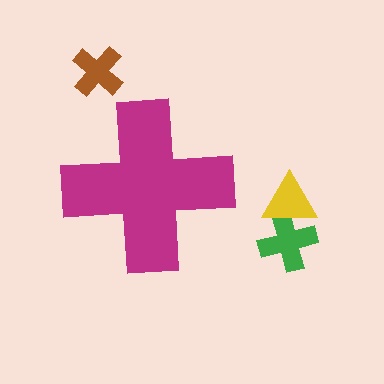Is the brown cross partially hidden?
No, the brown cross is fully visible.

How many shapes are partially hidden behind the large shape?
0 shapes are partially hidden.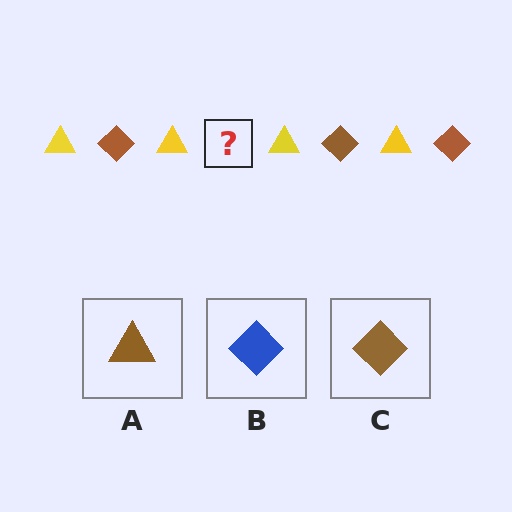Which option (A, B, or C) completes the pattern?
C.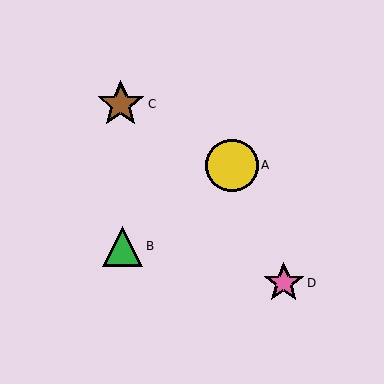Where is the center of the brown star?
The center of the brown star is at (121, 104).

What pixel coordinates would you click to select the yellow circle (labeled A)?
Click at (232, 165) to select the yellow circle A.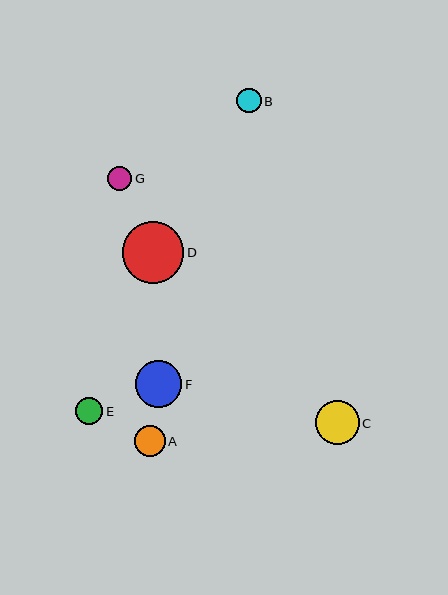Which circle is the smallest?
Circle G is the smallest with a size of approximately 24 pixels.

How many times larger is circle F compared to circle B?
Circle F is approximately 1.9 times the size of circle B.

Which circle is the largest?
Circle D is the largest with a size of approximately 61 pixels.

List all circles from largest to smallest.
From largest to smallest: D, F, C, A, E, B, G.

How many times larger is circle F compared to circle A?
Circle F is approximately 1.5 times the size of circle A.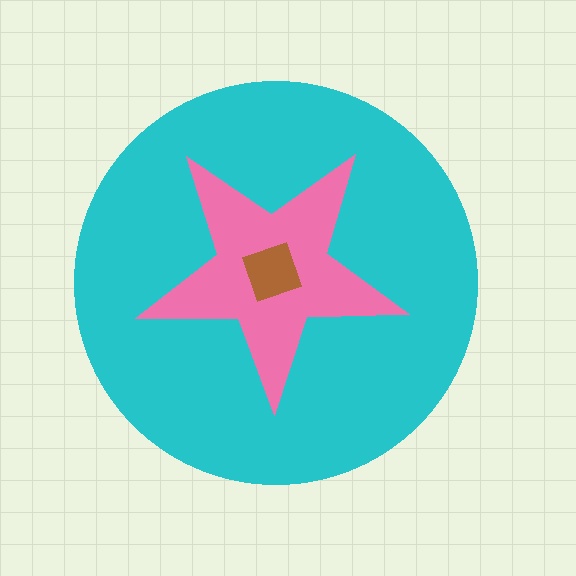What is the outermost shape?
The cyan circle.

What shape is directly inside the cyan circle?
The pink star.